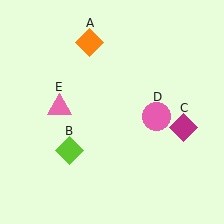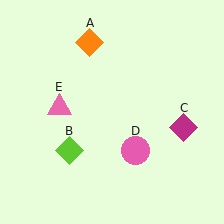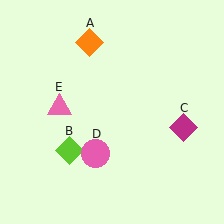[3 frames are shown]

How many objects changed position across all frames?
1 object changed position: pink circle (object D).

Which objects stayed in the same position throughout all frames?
Orange diamond (object A) and lime diamond (object B) and magenta diamond (object C) and pink triangle (object E) remained stationary.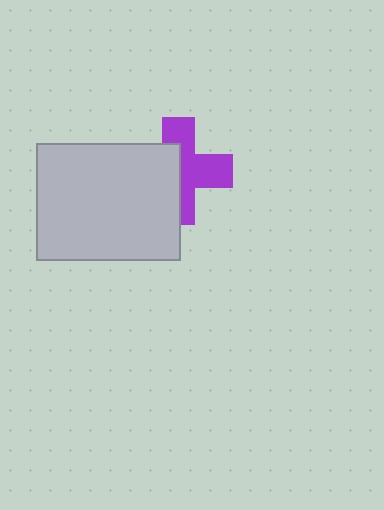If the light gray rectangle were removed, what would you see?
You would see the complete purple cross.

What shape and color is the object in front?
The object in front is a light gray rectangle.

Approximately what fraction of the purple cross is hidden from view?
Roughly 46% of the purple cross is hidden behind the light gray rectangle.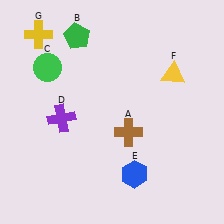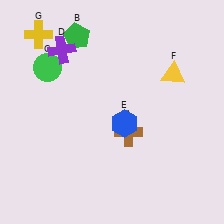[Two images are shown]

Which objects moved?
The objects that moved are: the purple cross (D), the blue hexagon (E).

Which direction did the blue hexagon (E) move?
The blue hexagon (E) moved up.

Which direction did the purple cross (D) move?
The purple cross (D) moved up.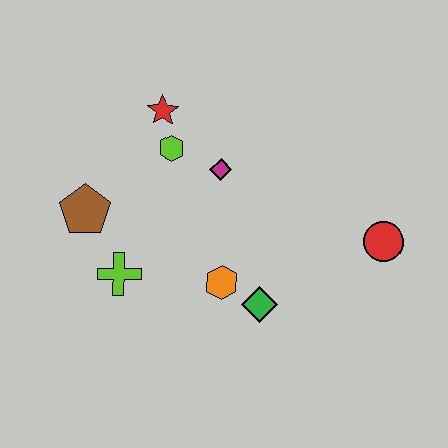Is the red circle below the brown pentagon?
Yes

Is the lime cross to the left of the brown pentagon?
No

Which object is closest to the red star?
The lime hexagon is closest to the red star.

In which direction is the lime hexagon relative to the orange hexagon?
The lime hexagon is above the orange hexagon.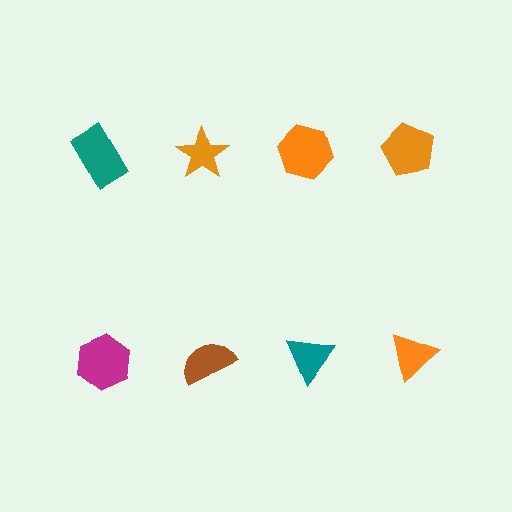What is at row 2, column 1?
A magenta hexagon.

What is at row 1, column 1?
A teal rectangle.